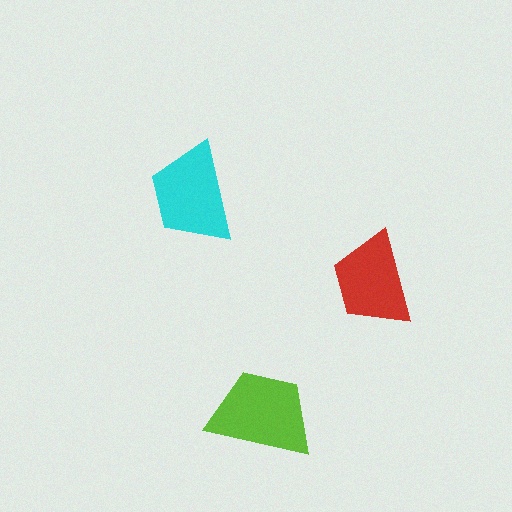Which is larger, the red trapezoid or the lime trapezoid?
The lime one.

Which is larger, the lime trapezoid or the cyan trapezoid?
The lime one.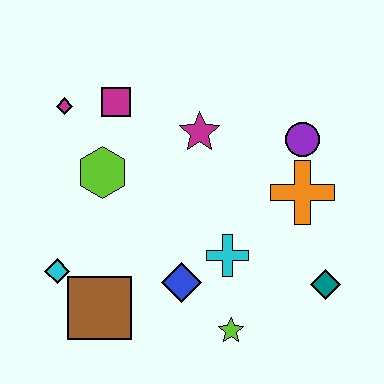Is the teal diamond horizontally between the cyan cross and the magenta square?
No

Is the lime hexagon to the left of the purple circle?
Yes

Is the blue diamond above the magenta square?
No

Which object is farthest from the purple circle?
The cyan diamond is farthest from the purple circle.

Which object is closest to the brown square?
The cyan diamond is closest to the brown square.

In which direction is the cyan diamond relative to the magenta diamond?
The cyan diamond is below the magenta diamond.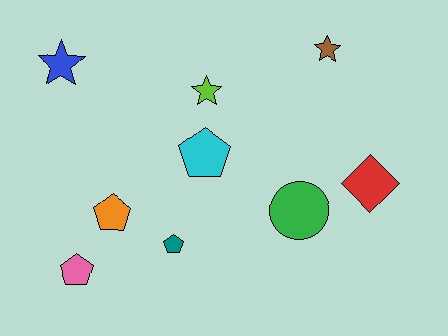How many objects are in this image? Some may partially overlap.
There are 9 objects.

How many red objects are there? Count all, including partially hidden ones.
There is 1 red object.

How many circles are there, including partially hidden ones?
There is 1 circle.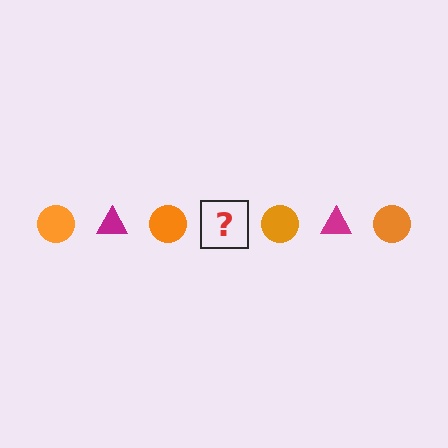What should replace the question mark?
The question mark should be replaced with a magenta triangle.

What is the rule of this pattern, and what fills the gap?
The rule is that the pattern alternates between orange circle and magenta triangle. The gap should be filled with a magenta triangle.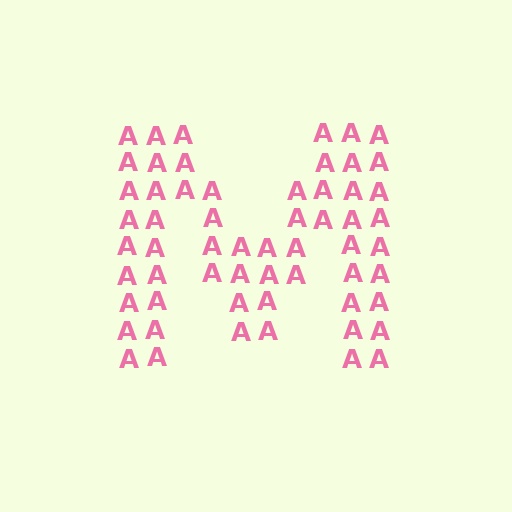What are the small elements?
The small elements are letter A's.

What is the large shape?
The large shape is the letter M.